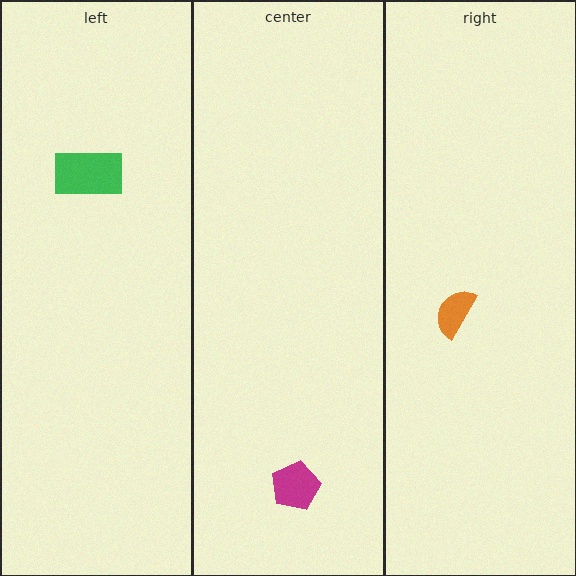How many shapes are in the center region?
1.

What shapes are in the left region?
The green rectangle.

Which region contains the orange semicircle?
The right region.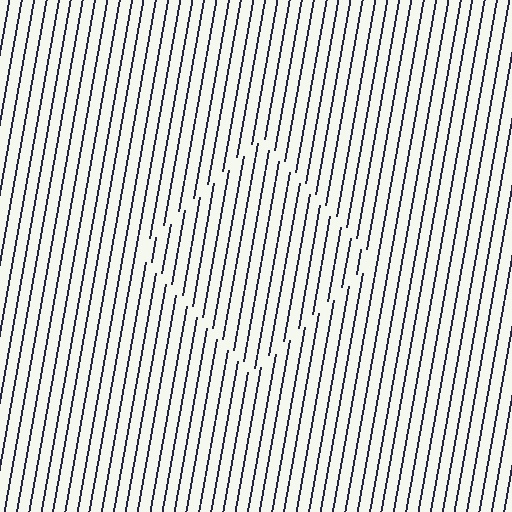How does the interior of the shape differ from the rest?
The interior of the shape contains the same grating, shifted by half a period — the contour is defined by the phase discontinuity where line-ends from the inner and outer gratings abut.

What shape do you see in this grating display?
An illusory square. The interior of the shape contains the same grating, shifted by half a period — the contour is defined by the phase discontinuity where line-ends from the inner and outer gratings abut.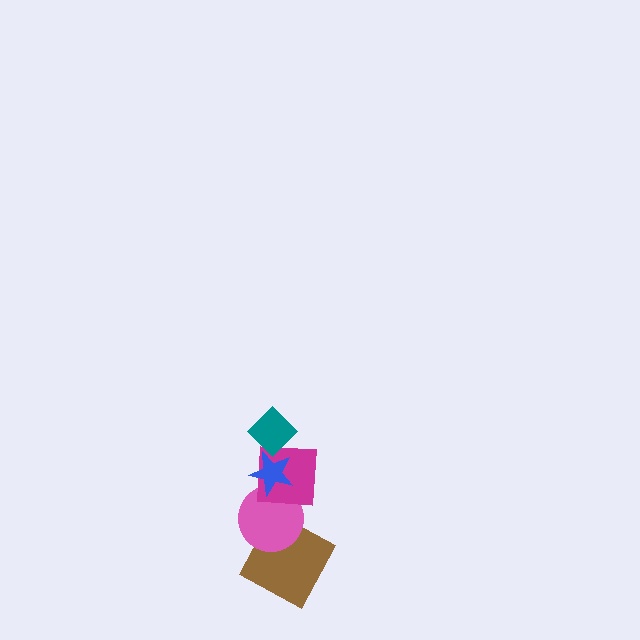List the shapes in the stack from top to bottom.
From top to bottom: the teal diamond, the blue star, the magenta square, the pink circle, the brown square.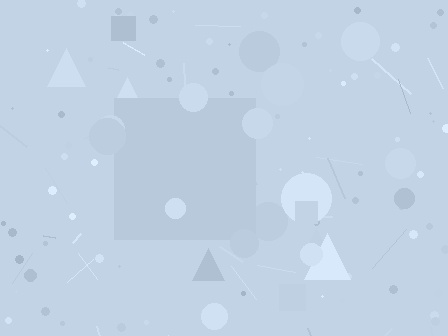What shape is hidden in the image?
A square is hidden in the image.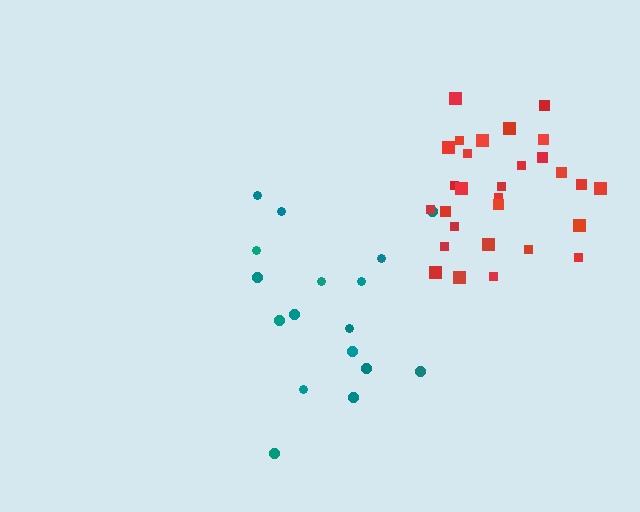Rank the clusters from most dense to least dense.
red, teal.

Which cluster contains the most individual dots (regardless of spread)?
Red (29).